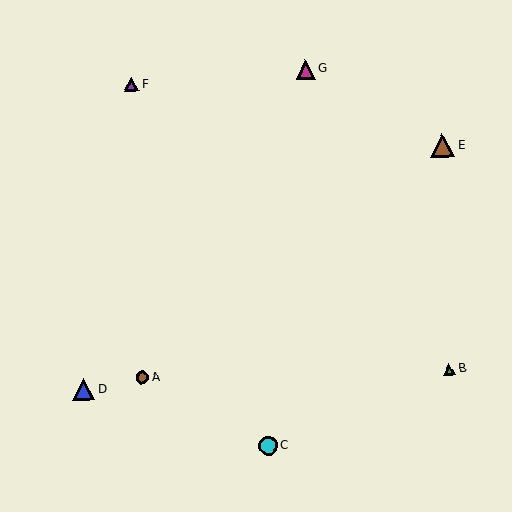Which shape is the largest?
The brown triangle (labeled E) is the largest.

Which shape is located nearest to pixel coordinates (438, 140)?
The brown triangle (labeled E) at (443, 146) is nearest to that location.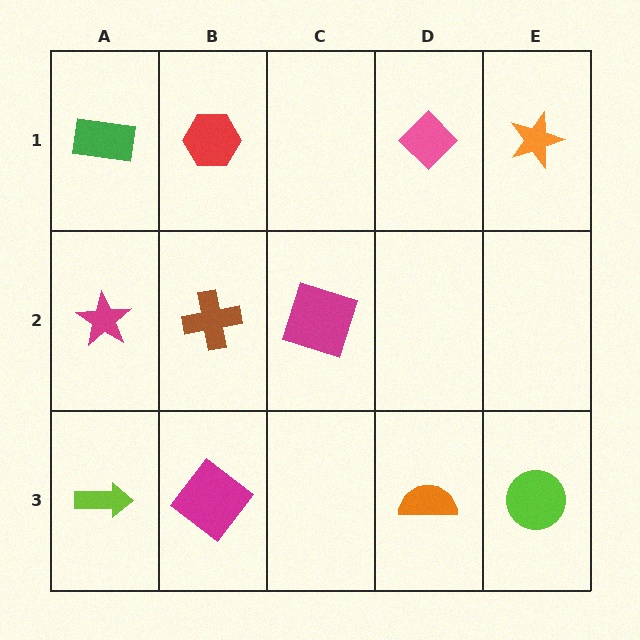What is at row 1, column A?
A green rectangle.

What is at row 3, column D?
An orange semicircle.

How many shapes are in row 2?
3 shapes.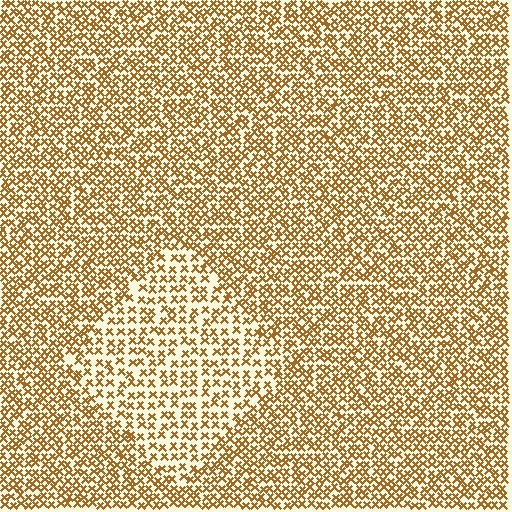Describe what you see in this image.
The image contains small brown elements arranged at two different densities. A diamond-shaped region is visible where the elements are less densely packed than the surrounding area.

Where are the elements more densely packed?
The elements are more densely packed outside the diamond boundary.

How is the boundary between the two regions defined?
The boundary is defined by a change in element density (approximately 1.7x ratio). All elements are the same color, size, and shape.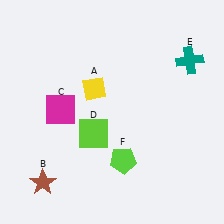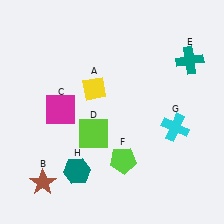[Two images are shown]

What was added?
A cyan cross (G), a teal hexagon (H) were added in Image 2.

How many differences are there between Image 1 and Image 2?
There are 2 differences between the two images.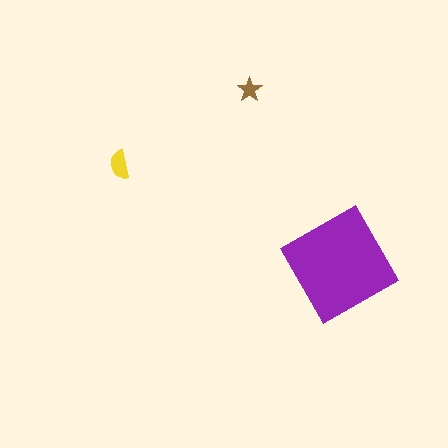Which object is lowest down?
The purple diamond is bottommost.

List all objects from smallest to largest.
The brown star, the yellow semicircle, the purple diamond.